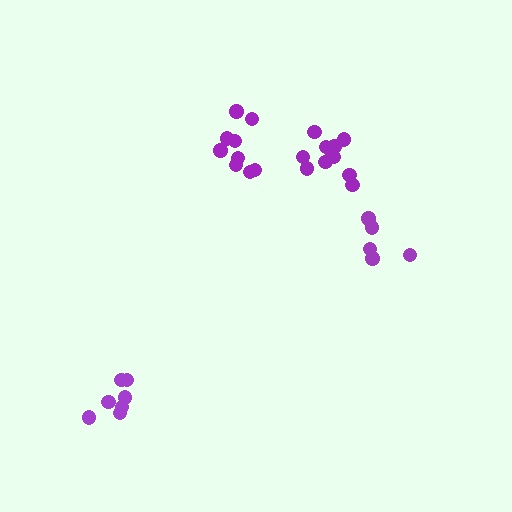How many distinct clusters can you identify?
There are 4 distinct clusters.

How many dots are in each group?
Group 1: 7 dots, Group 2: 5 dots, Group 3: 9 dots, Group 4: 11 dots (32 total).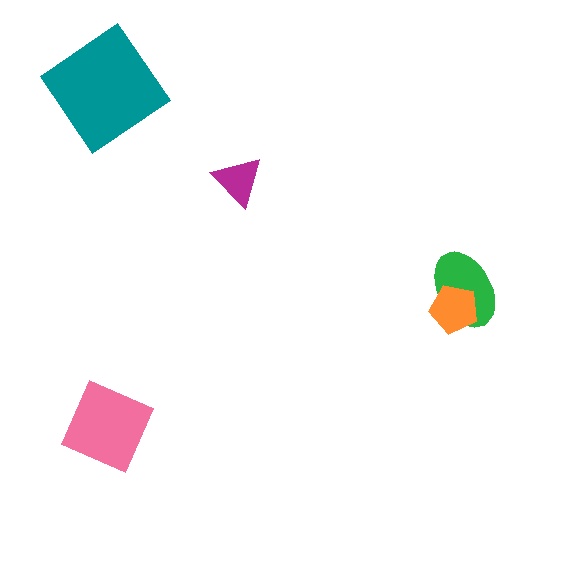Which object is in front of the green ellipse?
The orange pentagon is in front of the green ellipse.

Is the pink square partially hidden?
No, no other shape covers it.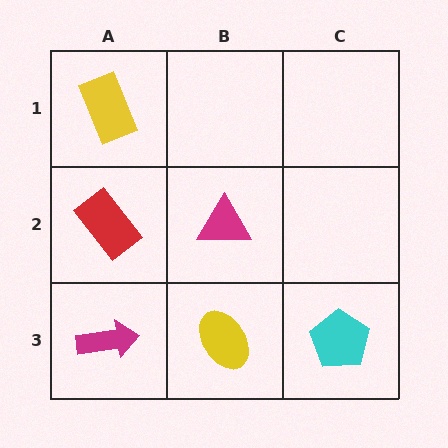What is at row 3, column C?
A cyan pentagon.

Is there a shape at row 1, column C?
No, that cell is empty.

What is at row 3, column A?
A magenta arrow.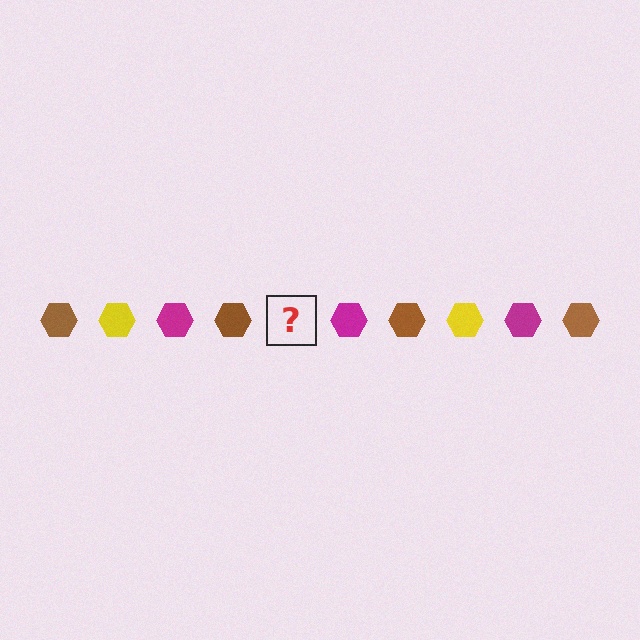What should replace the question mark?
The question mark should be replaced with a yellow hexagon.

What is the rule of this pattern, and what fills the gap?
The rule is that the pattern cycles through brown, yellow, magenta hexagons. The gap should be filled with a yellow hexagon.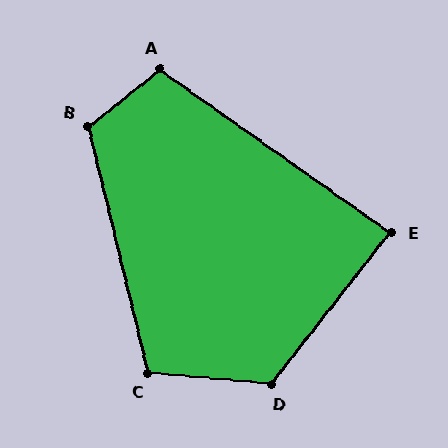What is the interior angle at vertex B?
Approximately 115 degrees (obtuse).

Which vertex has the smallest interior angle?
E, at approximately 87 degrees.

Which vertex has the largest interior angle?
D, at approximately 123 degrees.